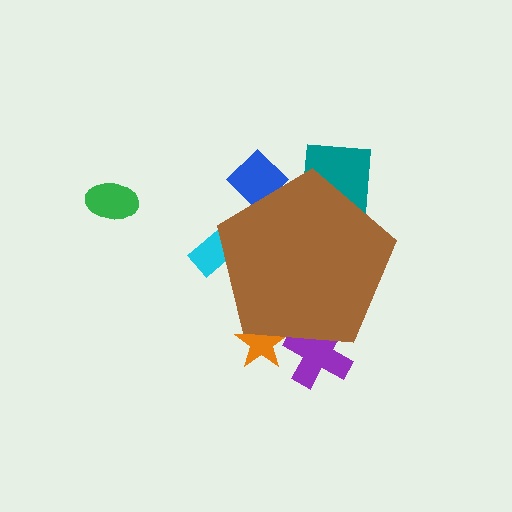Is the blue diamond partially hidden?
Yes, the blue diamond is partially hidden behind the brown pentagon.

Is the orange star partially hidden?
Yes, the orange star is partially hidden behind the brown pentagon.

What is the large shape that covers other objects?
A brown pentagon.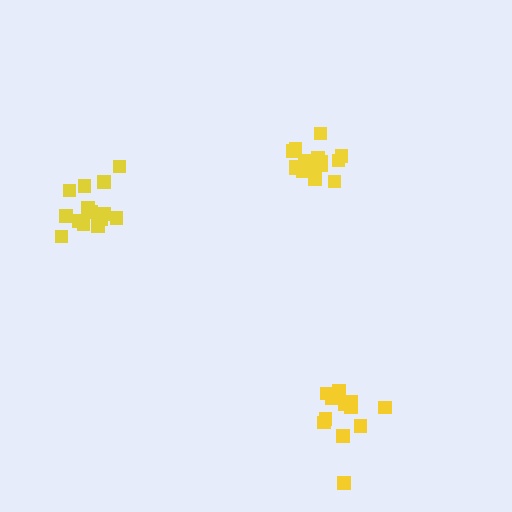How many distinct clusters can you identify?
There are 3 distinct clusters.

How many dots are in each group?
Group 1: 14 dots, Group 2: 14 dots, Group 3: 15 dots (43 total).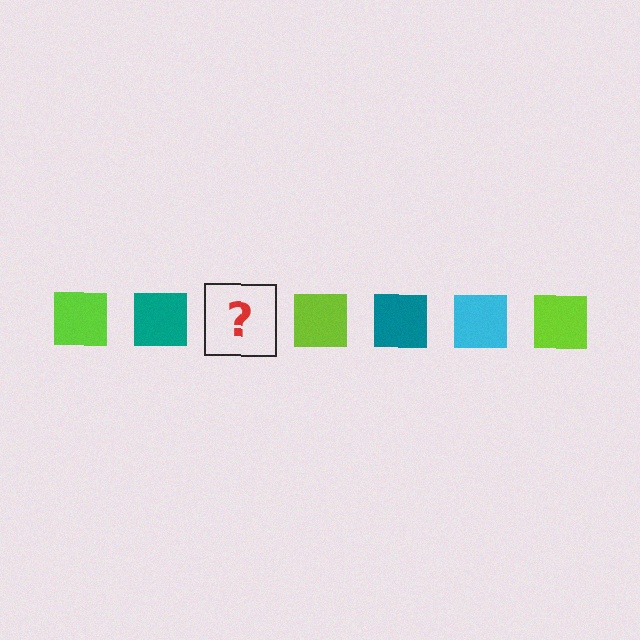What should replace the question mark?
The question mark should be replaced with a cyan square.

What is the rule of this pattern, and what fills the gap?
The rule is that the pattern cycles through lime, teal, cyan squares. The gap should be filled with a cyan square.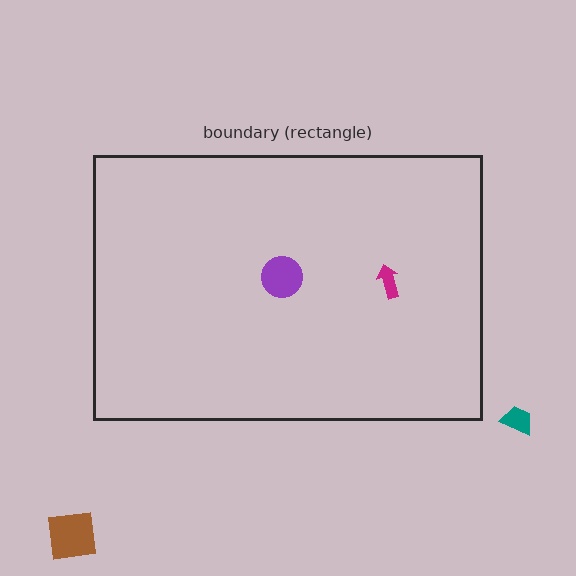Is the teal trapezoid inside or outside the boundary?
Outside.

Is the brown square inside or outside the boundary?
Outside.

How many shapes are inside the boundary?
2 inside, 2 outside.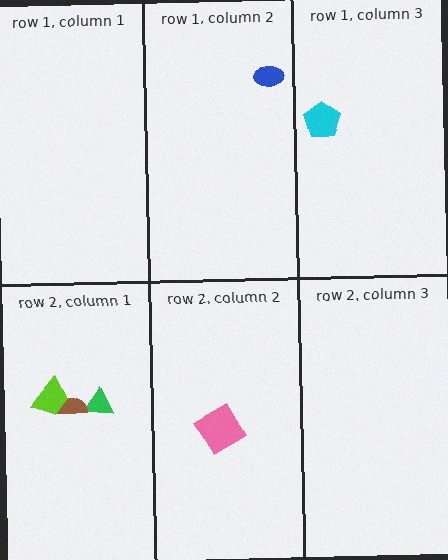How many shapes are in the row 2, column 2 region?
1.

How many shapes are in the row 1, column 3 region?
1.